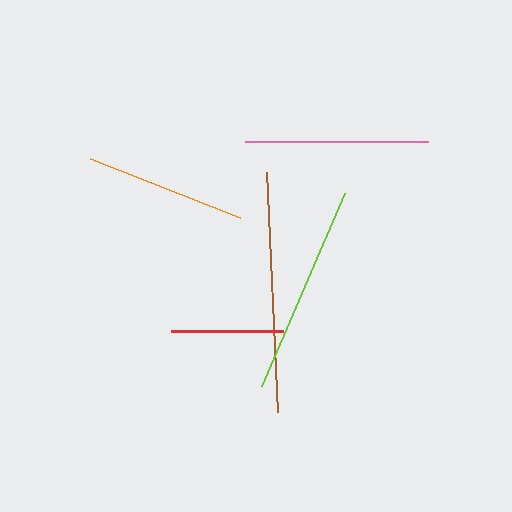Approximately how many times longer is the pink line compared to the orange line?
The pink line is approximately 1.1 times the length of the orange line.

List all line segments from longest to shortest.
From longest to shortest: brown, lime, pink, orange, red.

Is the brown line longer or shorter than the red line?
The brown line is longer than the red line.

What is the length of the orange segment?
The orange segment is approximately 160 pixels long.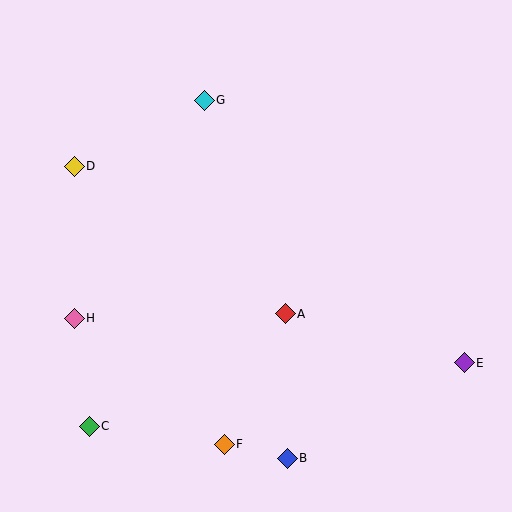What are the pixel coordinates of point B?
Point B is at (287, 458).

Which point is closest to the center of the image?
Point A at (285, 314) is closest to the center.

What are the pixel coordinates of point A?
Point A is at (285, 314).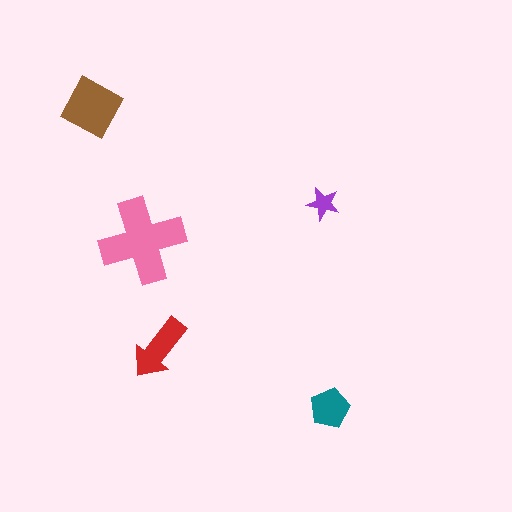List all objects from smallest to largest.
The purple star, the teal pentagon, the red arrow, the brown diamond, the pink cross.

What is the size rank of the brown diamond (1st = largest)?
2nd.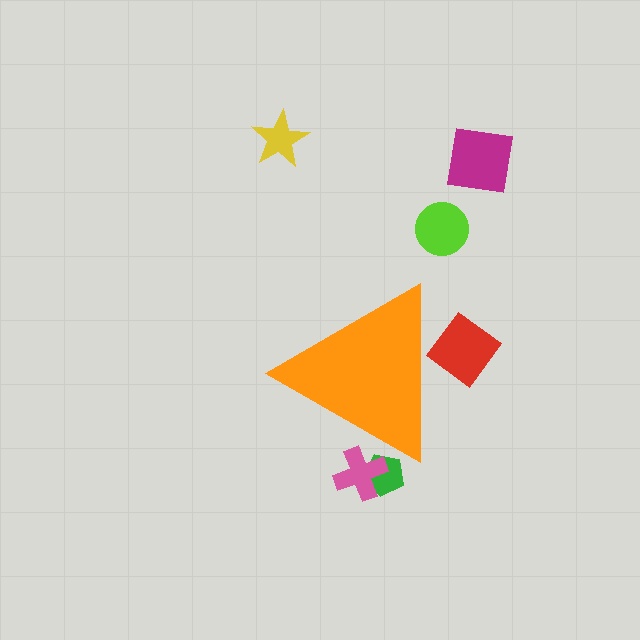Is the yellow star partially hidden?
No, the yellow star is fully visible.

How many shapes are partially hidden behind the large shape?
3 shapes are partially hidden.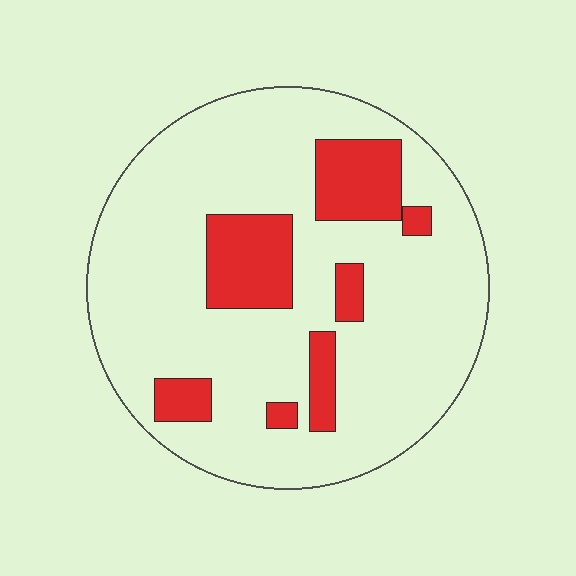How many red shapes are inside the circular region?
7.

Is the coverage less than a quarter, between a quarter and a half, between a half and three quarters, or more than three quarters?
Less than a quarter.